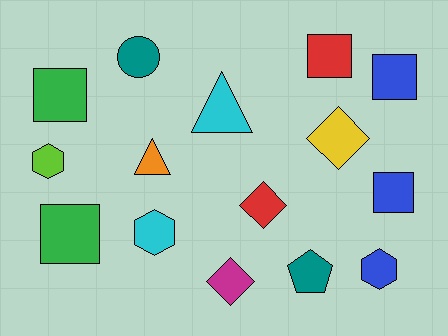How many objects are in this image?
There are 15 objects.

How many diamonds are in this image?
There are 3 diamonds.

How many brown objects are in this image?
There are no brown objects.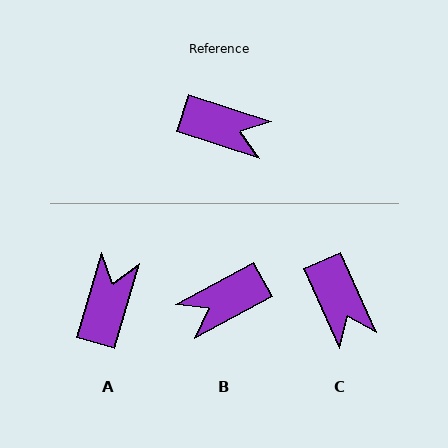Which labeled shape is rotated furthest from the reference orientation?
B, about 133 degrees away.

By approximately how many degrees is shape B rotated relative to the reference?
Approximately 133 degrees clockwise.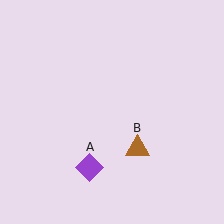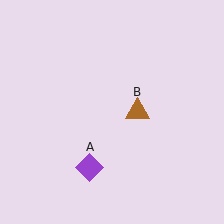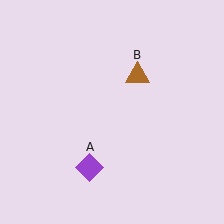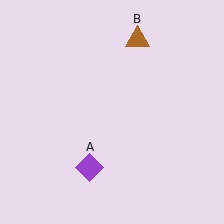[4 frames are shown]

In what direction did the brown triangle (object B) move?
The brown triangle (object B) moved up.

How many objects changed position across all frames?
1 object changed position: brown triangle (object B).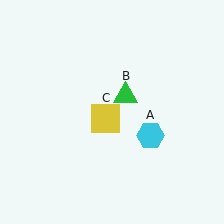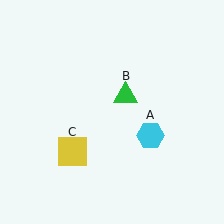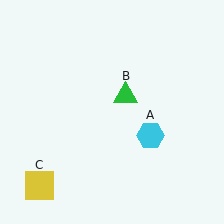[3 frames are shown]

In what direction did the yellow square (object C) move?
The yellow square (object C) moved down and to the left.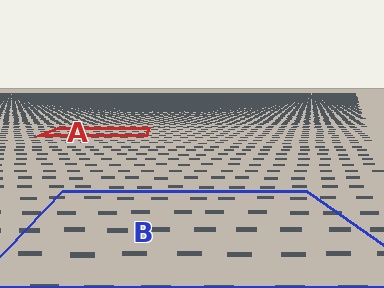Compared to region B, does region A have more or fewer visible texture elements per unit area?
Region A has more texture elements per unit area — they are packed more densely because it is farther away.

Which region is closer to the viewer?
Region B is closer. The texture elements there are larger and more spread out.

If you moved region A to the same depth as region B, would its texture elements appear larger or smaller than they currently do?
They would appear larger. At a closer depth, the same texture elements are projected at a bigger on-screen size.